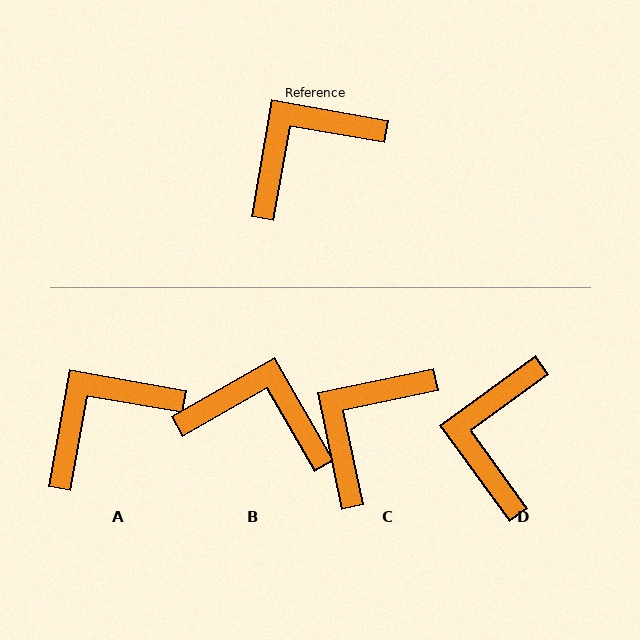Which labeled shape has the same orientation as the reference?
A.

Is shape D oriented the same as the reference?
No, it is off by about 46 degrees.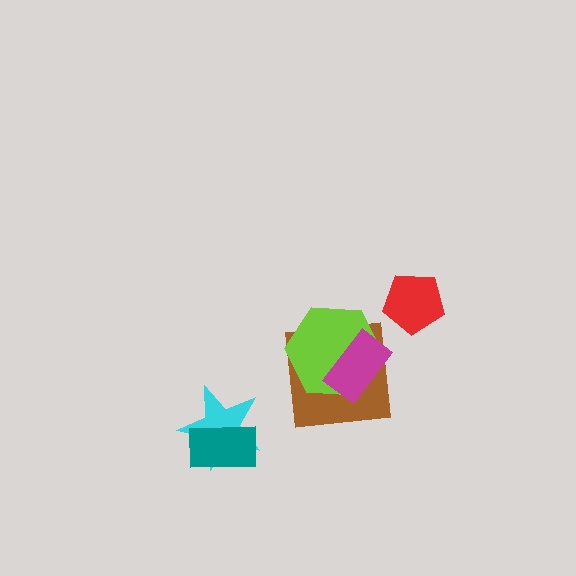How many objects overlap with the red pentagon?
0 objects overlap with the red pentagon.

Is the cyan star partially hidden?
Yes, it is partially covered by another shape.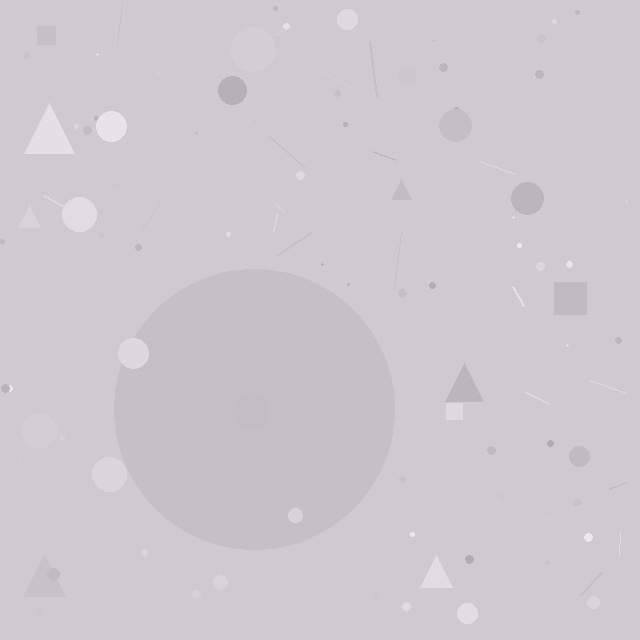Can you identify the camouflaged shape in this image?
The camouflaged shape is a circle.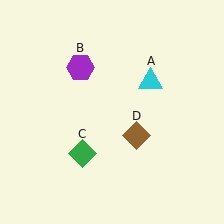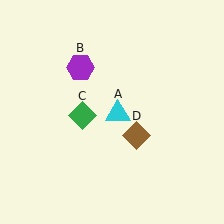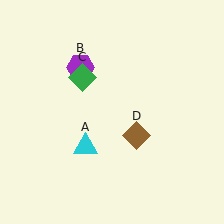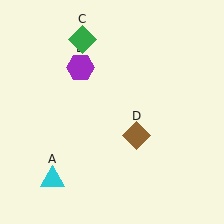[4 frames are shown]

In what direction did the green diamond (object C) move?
The green diamond (object C) moved up.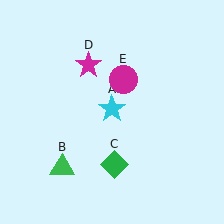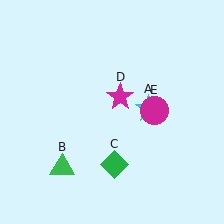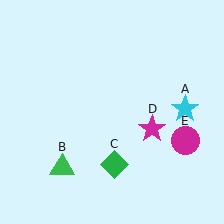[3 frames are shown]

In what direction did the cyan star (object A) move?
The cyan star (object A) moved right.